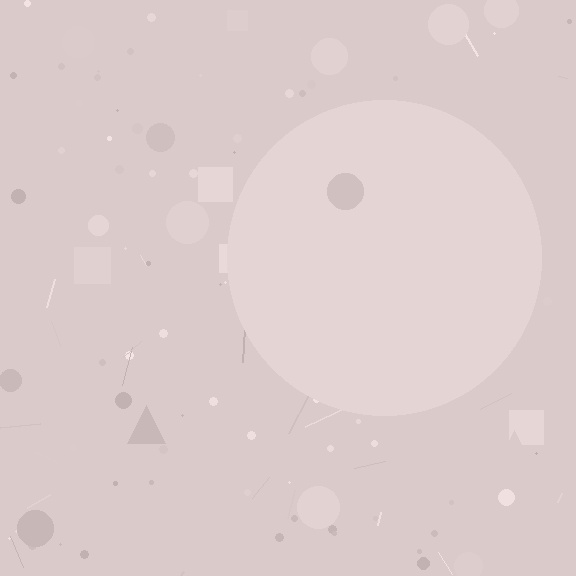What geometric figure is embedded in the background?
A circle is embedded in the background.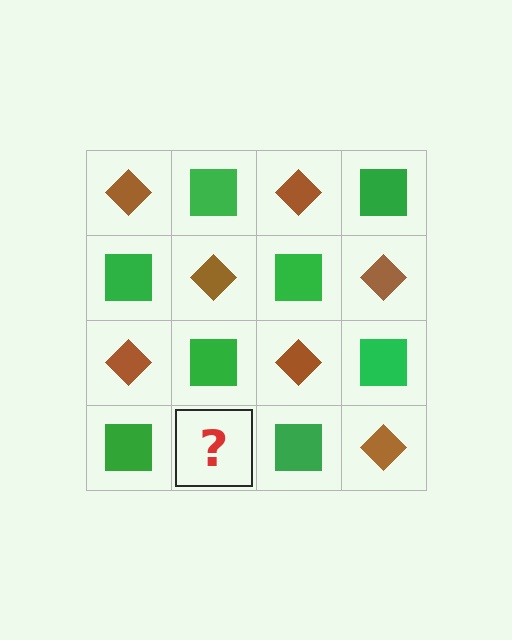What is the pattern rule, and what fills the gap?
The rule is that it alternates brown diamond and green square in a checkerboard pattern. The gap should be filled with a brown diamond.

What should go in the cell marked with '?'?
The missing cell should contain a brown diamond.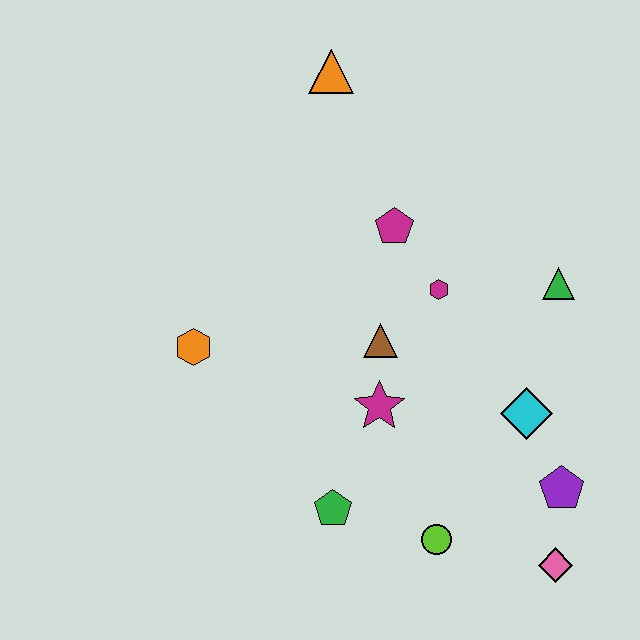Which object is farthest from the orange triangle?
The pink diamond is farthest from the orange triangle.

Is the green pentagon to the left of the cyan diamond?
Yes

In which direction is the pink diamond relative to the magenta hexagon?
The pink diamond is below the magenta hexagon.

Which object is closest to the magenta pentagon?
The magenta hexagon is closest to the magenta pentagon.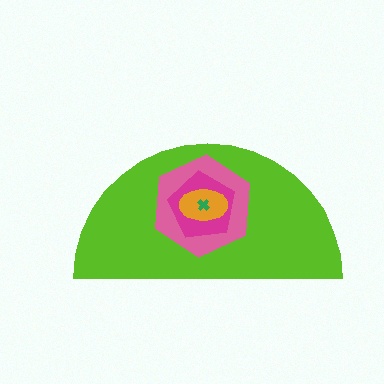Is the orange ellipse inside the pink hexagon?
Yes.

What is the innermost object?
The green cross.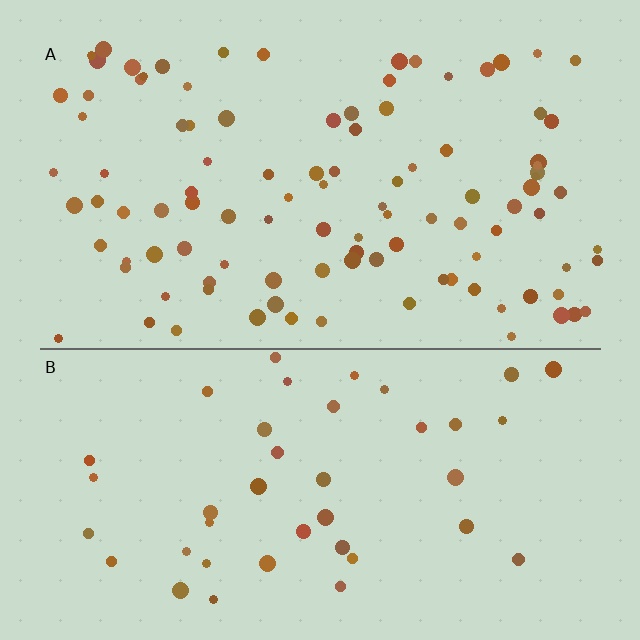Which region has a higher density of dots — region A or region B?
A (the top).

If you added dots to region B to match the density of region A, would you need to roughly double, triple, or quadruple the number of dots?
Approximately double.